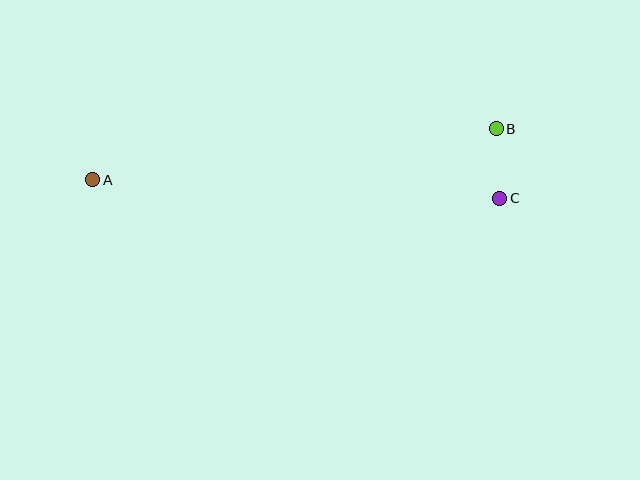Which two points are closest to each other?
Points B and C are closest to each other.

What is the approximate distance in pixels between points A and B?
The distance between A and B is approximately 407 pixels.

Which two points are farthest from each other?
Points A and C are farthest from each other.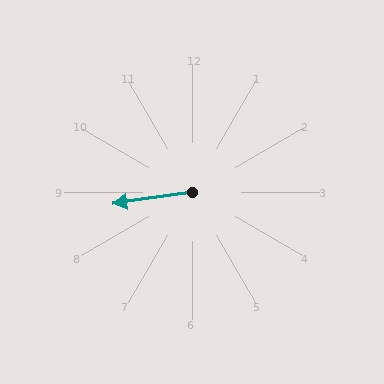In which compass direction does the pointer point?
West.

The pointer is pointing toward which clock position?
Roughly 9 o'clock.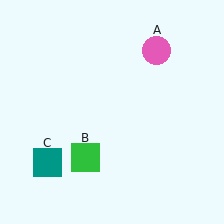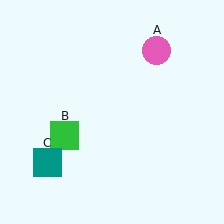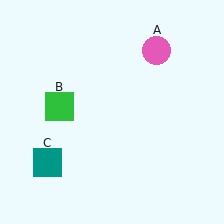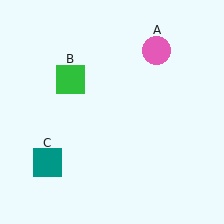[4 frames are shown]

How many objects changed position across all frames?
1 object changed position: green square (object B).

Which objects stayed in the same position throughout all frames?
Pink circle (object A) and teal square (object C) remained stationary.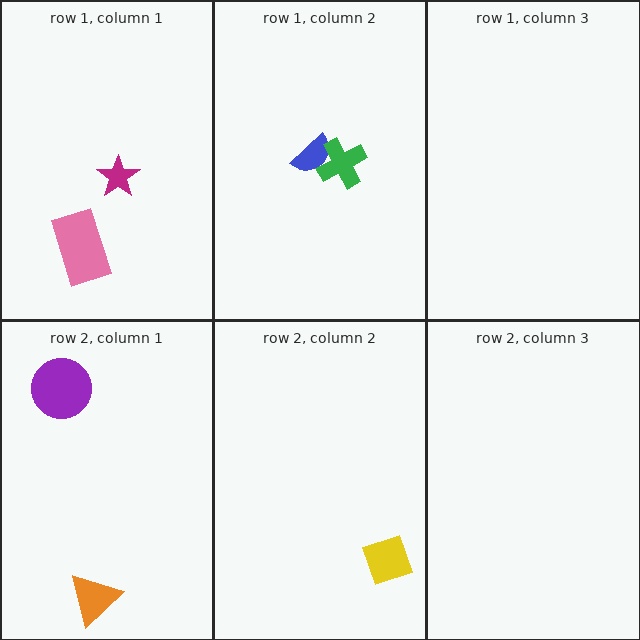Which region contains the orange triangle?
The row 2, column 1 region.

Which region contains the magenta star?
The row 1, column 1 region.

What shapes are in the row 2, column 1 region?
The orange triangle, the purple circle.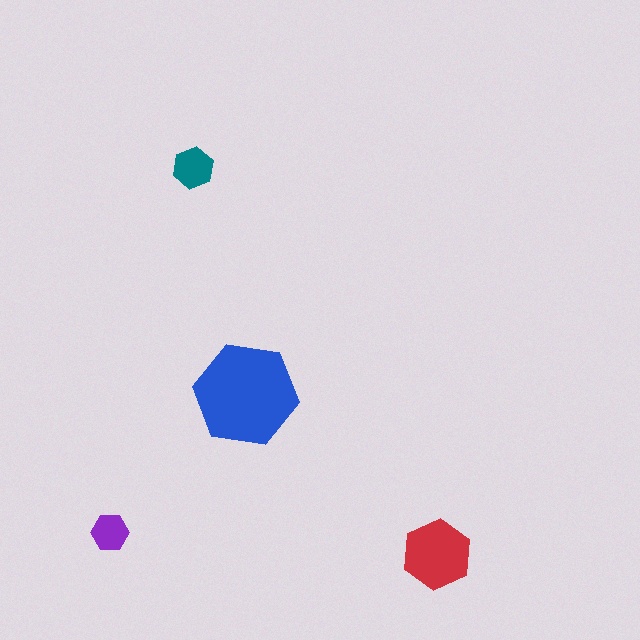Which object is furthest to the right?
The red hexagon is rightmost.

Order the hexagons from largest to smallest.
the blue one, the red one, the teal one, the purple one.